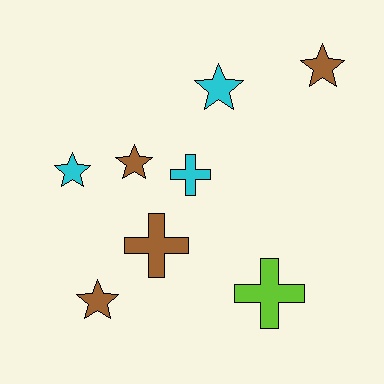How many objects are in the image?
There are 8 objects.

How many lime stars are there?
There are no lime stars.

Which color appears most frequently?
Brown, with 4 objects.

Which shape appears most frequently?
Star, with 5 objects.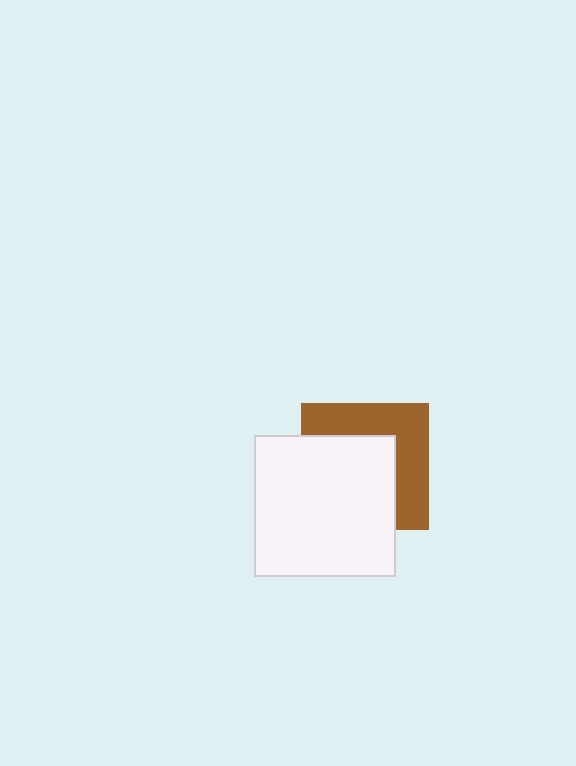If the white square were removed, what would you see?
You would see the complete brown square.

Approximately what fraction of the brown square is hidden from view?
Roughly 55% of the brown square is hidden behind the white square.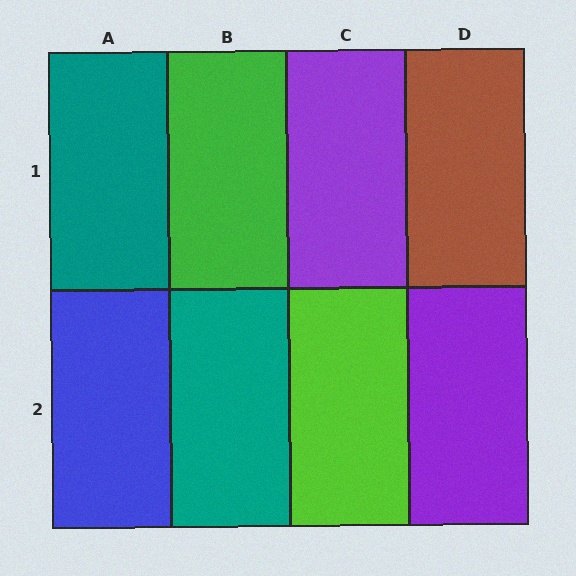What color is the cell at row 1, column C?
Purple.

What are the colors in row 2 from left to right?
Blue, teal, lime, purple.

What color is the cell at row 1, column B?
Green.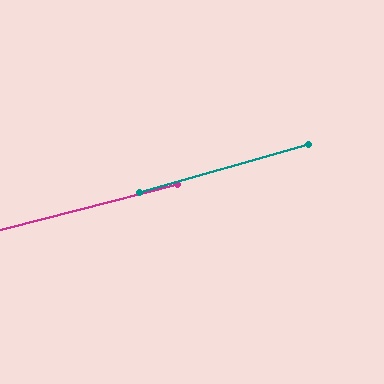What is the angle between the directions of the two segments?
Approximately 1 degree.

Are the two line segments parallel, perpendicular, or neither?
Parallel — their directions differ by only 1.4°.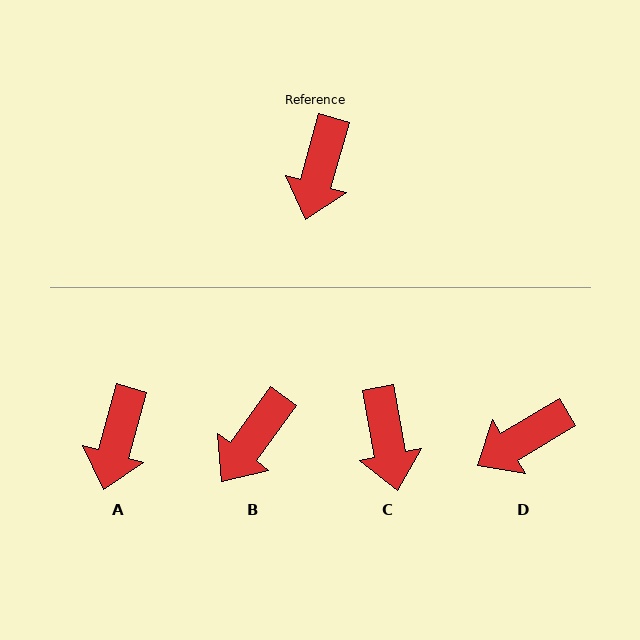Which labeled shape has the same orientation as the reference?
A.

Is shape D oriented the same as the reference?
No, it is off by about 44 degrees.